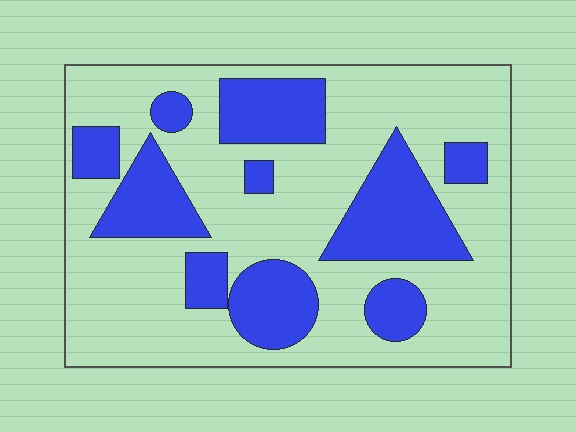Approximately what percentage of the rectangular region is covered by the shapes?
Approximately 30%.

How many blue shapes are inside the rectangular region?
10.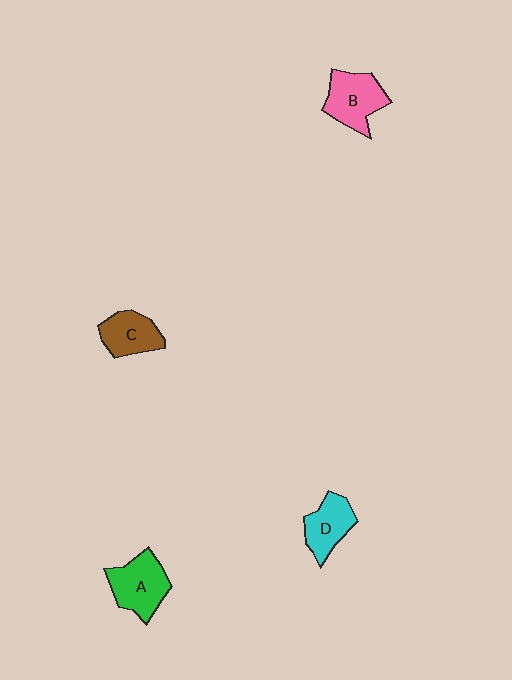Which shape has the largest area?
Shape A (green).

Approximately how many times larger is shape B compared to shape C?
Approximately 1.2 times.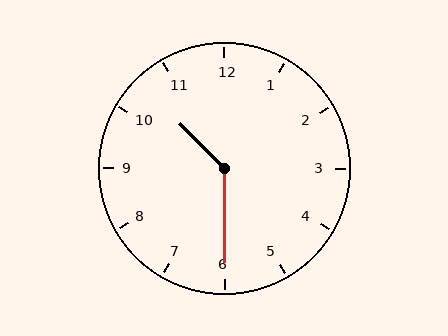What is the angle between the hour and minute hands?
Approximately 135 degrees.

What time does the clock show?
10:30.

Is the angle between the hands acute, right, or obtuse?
It is obtuse.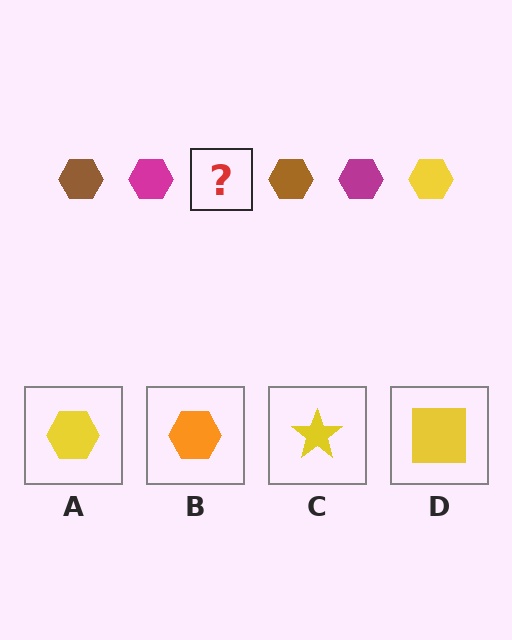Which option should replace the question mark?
Option A.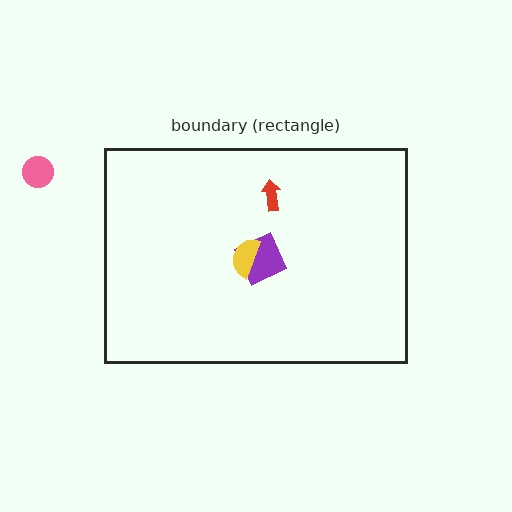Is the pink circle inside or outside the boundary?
Outside.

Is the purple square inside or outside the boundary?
Inside.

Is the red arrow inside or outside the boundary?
Inside.